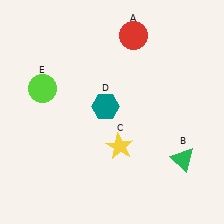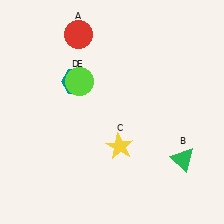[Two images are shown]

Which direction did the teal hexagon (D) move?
The teal hexagon (D) moved left.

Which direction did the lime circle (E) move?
The lime circle (E) moved right.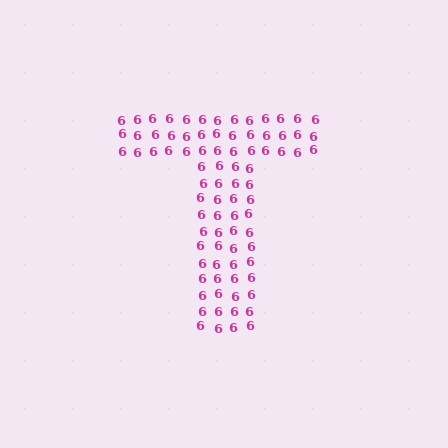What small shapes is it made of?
It is made of small digit 6's.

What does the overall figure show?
The overall figure shows the letter T.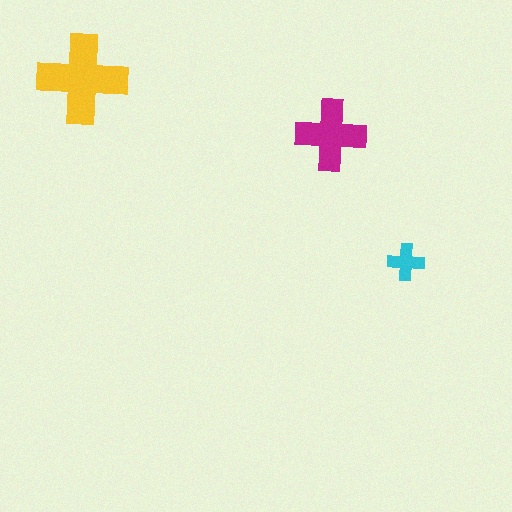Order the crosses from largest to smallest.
the yellow one, the magenta one, the cyan one.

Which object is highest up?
The yellow cross is topmost.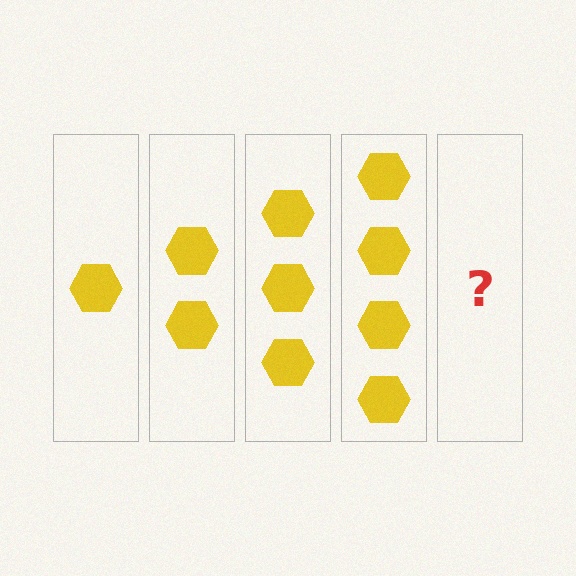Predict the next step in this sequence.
The next step is 5 hexagons.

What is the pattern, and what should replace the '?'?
The pattern is that each step adds one more hexagon. The '?' should be 5 hexagons.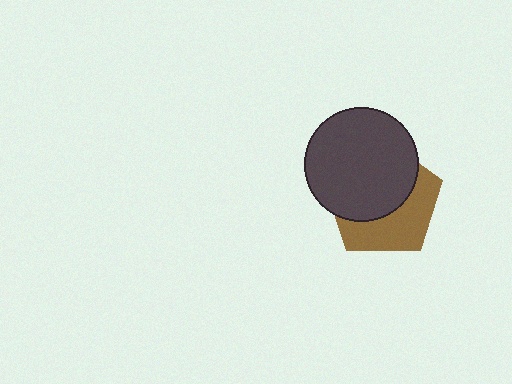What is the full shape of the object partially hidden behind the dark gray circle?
The partially hidden object is a brown pentagon.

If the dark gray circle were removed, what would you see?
You would see the complete brown pentagon.